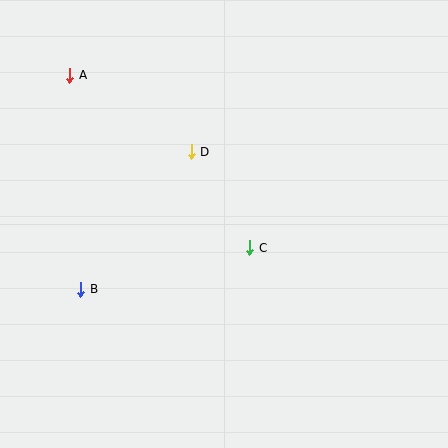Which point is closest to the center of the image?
Point C at (250, 248) is closest to the center.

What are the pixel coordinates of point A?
Point A is at (70, 75).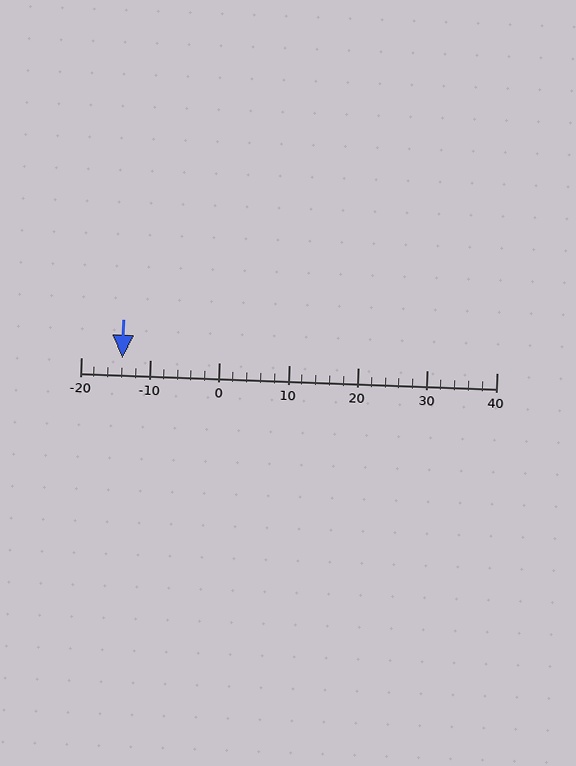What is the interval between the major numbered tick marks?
The major tick marks are spaced 10 units apart.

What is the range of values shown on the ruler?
The ruler shows values from -20 to 40.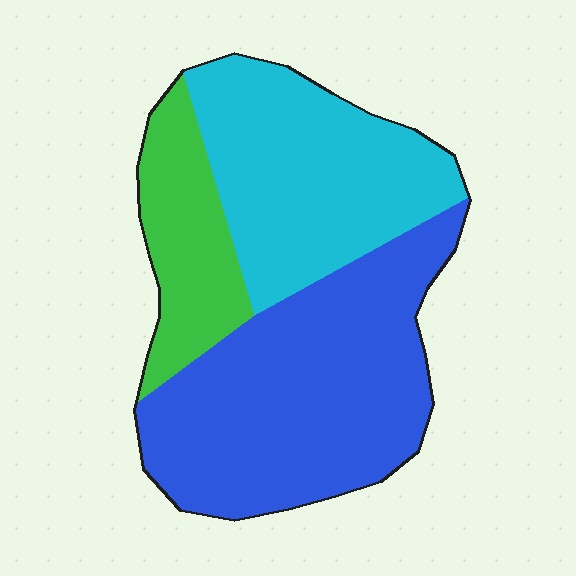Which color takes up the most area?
Blue, at roughly 50%.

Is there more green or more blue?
Blue.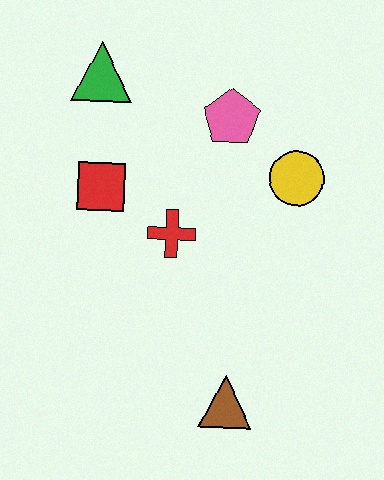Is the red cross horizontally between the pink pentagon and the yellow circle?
No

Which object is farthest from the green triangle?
The brown triangle is farthest from the green triangle.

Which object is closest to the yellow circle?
The pink pentagon is closest to the yellow circle.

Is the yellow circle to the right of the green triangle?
Yes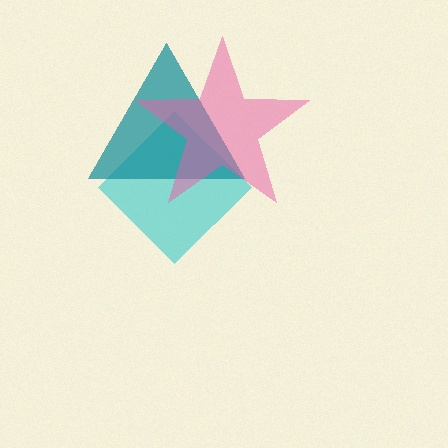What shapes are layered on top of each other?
The layered shapes are: a cyan diamond, a teal triangle, a pink star.